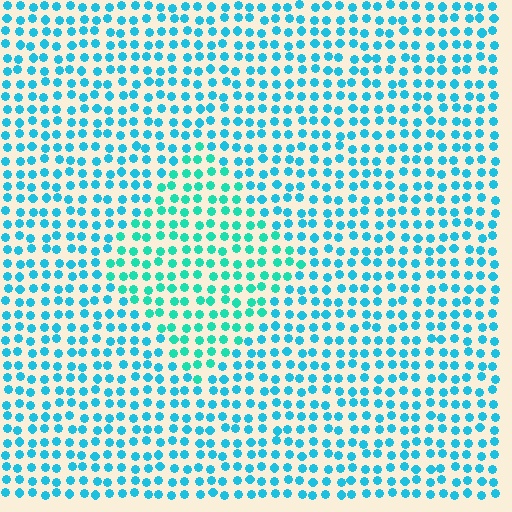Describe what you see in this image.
The image is filled with small cyan elements in a uniform arrangement. A diamond-shaped region is visible where the elements are tinted to a slightly different hue, forming a subtle color boundary.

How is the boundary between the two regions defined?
The boundary is defined purely by a slight shift in hue (about 25 degrees). Spacing, size, and orientation are identical on both sides.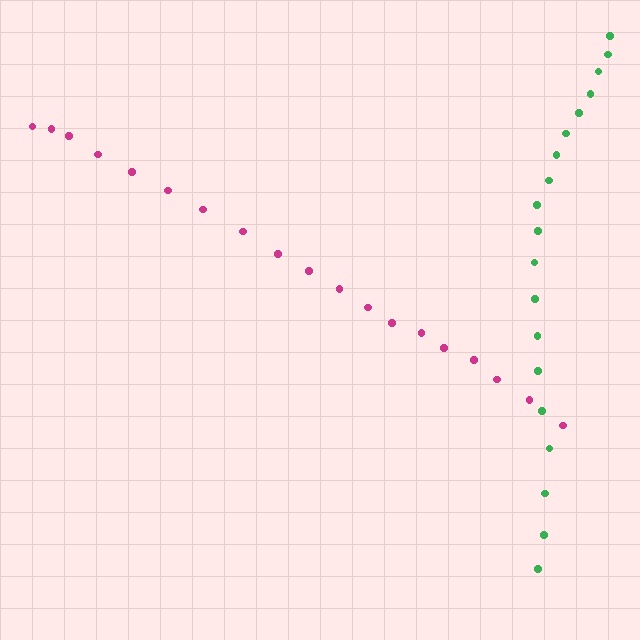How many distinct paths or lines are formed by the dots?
There are 2 distinct paths.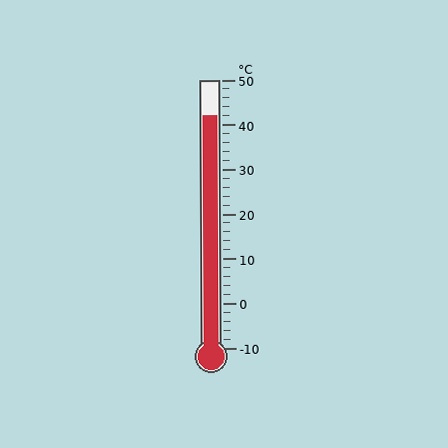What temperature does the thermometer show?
The thermometer shows approximately 42°C.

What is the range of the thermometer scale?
The thermometer scale ranges from -10°C to 50°C.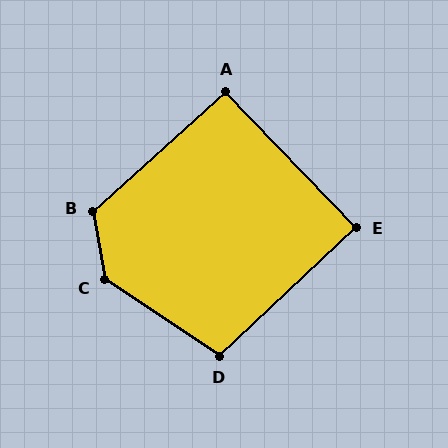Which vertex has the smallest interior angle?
E, at approximately 89 degrees.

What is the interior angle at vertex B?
Approximately 122 degrees (obtuse).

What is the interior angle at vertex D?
Approximately 103 degrees (obtuse).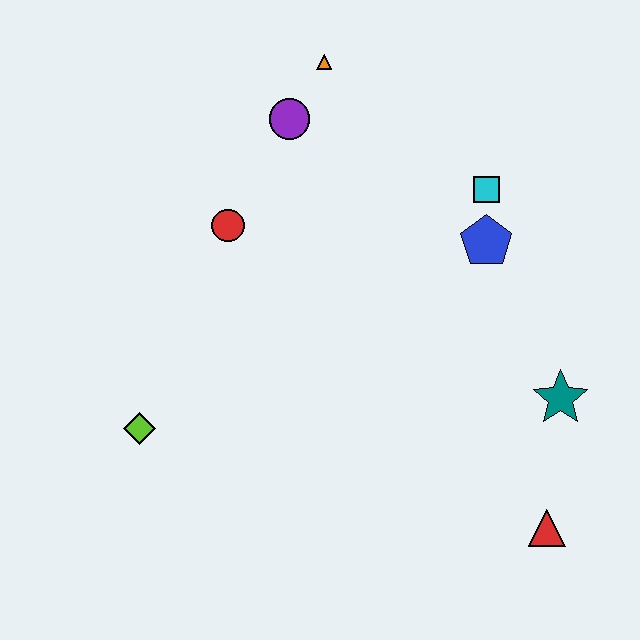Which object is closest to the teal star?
The red triangle is closest to the teal star.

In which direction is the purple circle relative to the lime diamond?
The purple circle is above the lime diamond.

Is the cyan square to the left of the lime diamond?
No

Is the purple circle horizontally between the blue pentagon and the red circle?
Yes